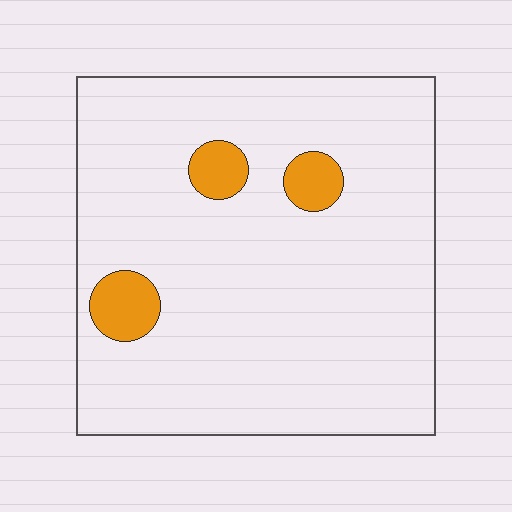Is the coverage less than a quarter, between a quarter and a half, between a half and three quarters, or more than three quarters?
Less than a quarter.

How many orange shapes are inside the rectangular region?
3.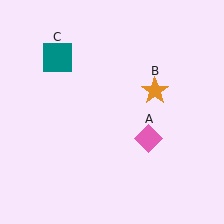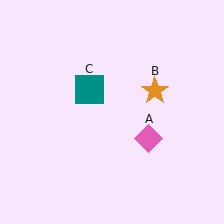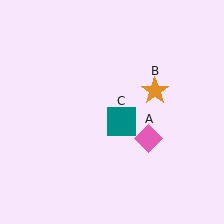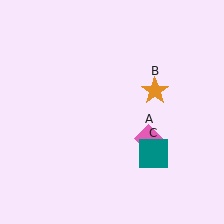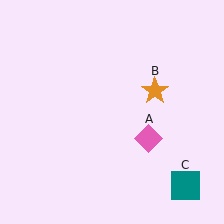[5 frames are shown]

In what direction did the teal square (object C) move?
The teal square (object C) moved down and to the right.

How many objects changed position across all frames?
1 object changed position: teal square (object C).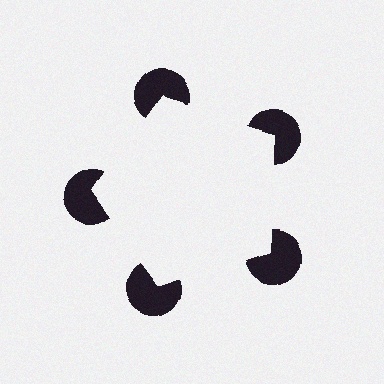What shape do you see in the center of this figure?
An illusory pentagon — its edges are inferred from the aligned wedge cuts in the pac-man discs, not physically drawn.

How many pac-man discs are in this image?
There are 5 — one at each vertex of the illusory pentagon.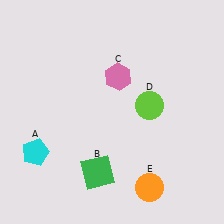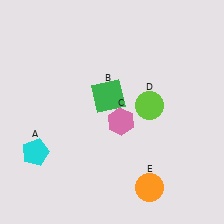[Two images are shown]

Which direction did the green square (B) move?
The green square (B) moved up.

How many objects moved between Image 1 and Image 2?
2 objects moved between the two images.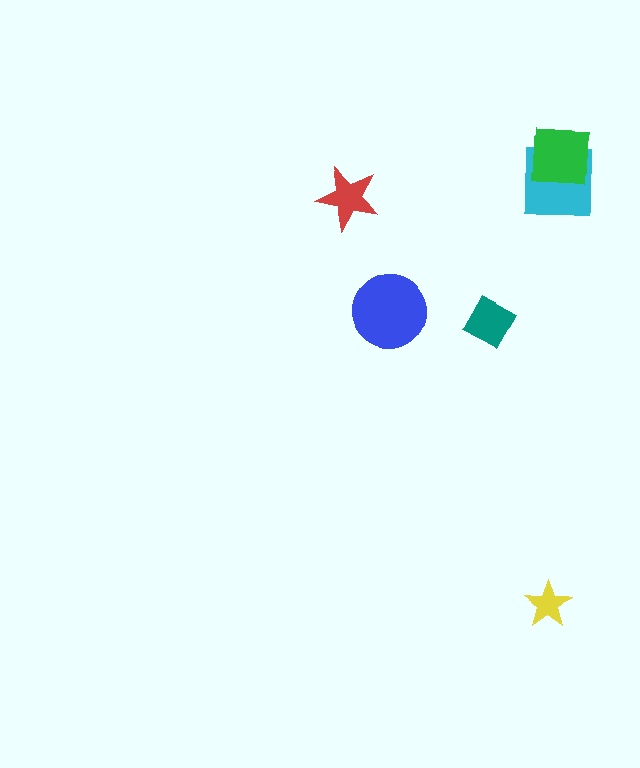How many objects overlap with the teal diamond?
0 objects overlap with the teal diamond.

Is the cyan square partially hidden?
Yes, it is partially covered by another shape.